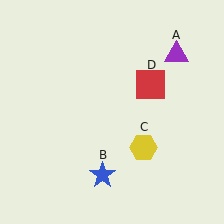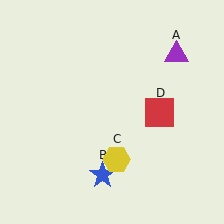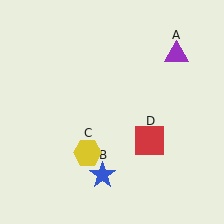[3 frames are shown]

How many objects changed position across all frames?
2 objects changed position: yellow hexagon (object C), red square (object D).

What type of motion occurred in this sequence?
The yellow hexagon (object C), red square (object D) rotated clockwise around the center of the scene.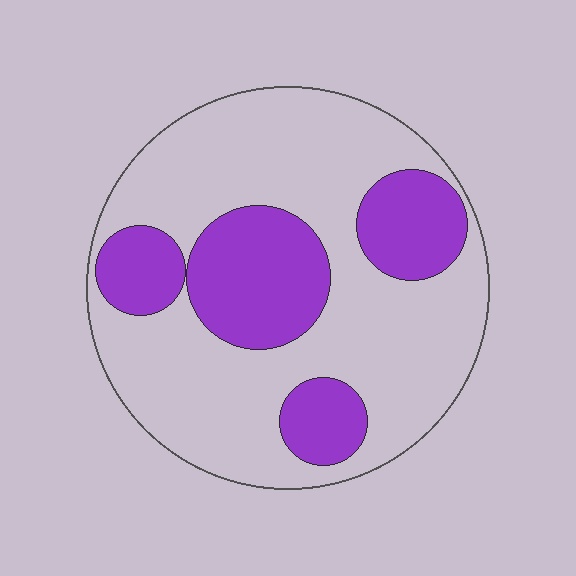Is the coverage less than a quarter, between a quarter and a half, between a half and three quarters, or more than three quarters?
Between a quarter and a half.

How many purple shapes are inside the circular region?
4.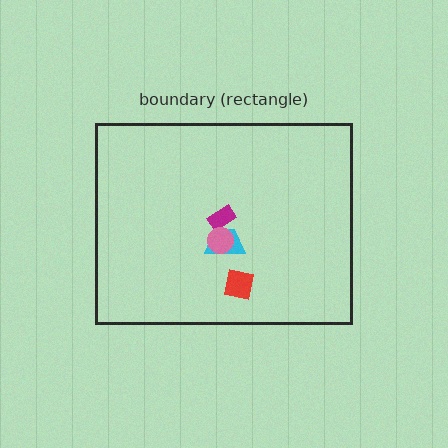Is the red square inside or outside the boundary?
Inside.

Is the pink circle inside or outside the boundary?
Inside.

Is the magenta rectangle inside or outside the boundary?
Inside.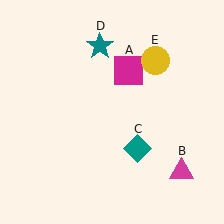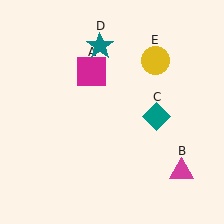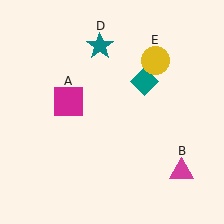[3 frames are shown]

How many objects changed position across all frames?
2 objects changed position: magenta square (object A), teal diamond (object C).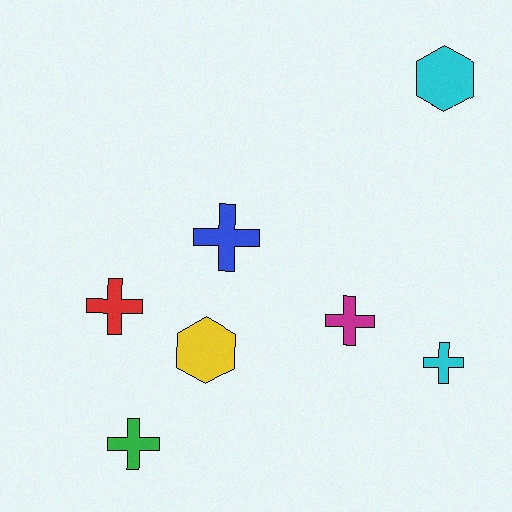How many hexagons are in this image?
There are 2 hexagons.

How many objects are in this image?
There are 7 objects.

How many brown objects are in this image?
There are no brown objects.